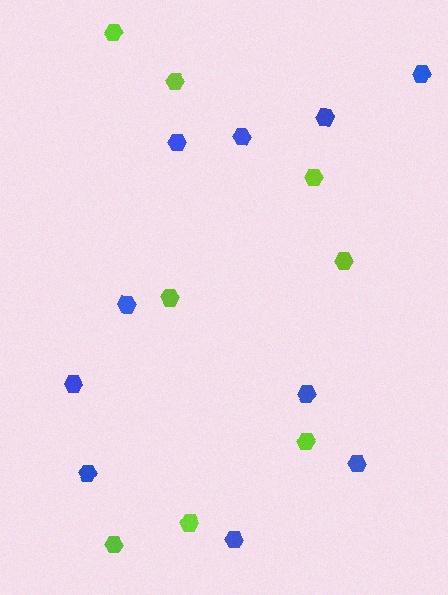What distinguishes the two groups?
There are 2 groups: one group of lime hexagons (8) and one group of blue hexagons (10).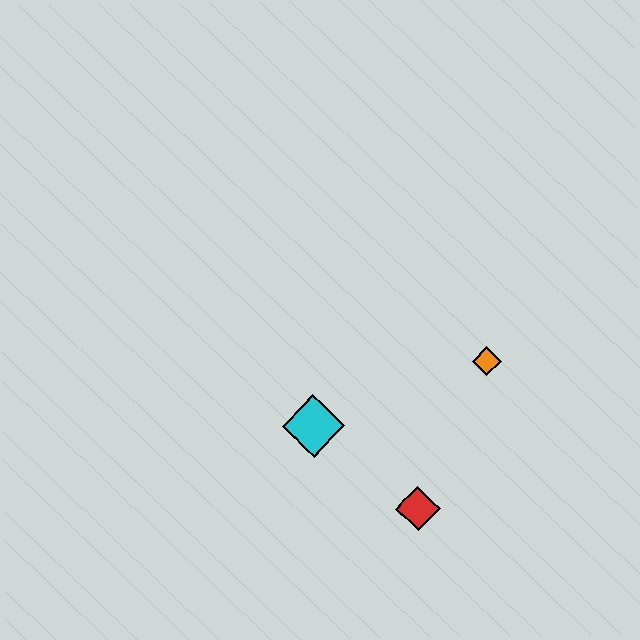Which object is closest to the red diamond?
The cyan diamond is closest to the red diamond.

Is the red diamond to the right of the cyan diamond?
Yes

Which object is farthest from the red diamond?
The orange diamond is farthest from the red diamond.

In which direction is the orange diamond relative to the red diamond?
The orange diamond is above the red diamond.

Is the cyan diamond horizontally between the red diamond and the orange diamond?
No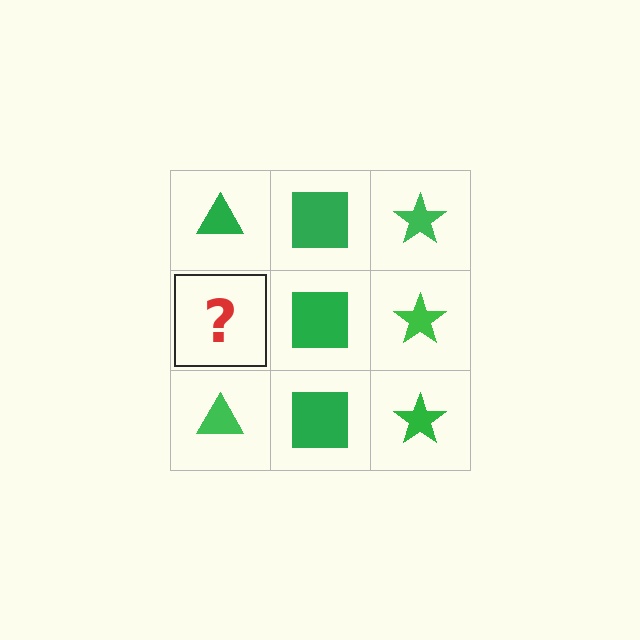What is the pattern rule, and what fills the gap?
The rule is that each column has a consistent shape. The gap should be filled with a green triangle.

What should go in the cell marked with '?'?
The missing cell should contain a green triangle.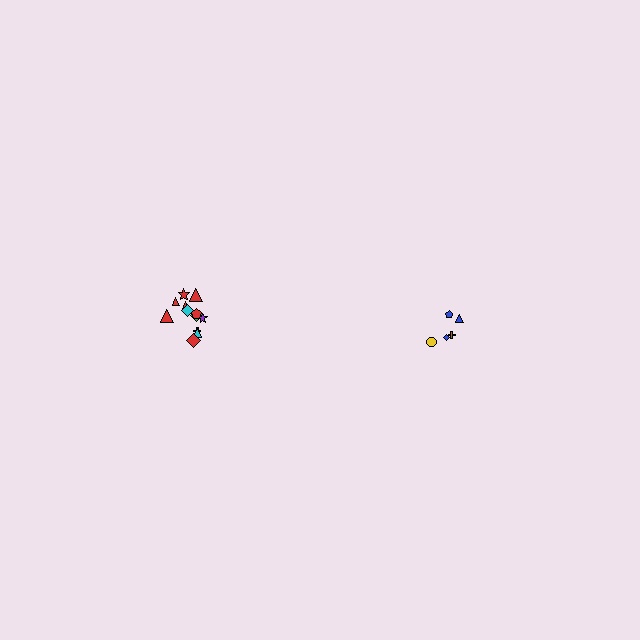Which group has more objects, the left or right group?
The left group.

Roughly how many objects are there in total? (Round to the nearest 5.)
Roughly 15 objects in total.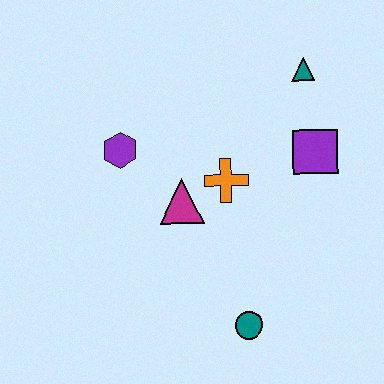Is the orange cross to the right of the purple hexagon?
Yes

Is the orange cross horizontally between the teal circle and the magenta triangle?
Yes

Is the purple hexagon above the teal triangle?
No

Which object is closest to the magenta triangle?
The orange cross is closest to the magenta triangle.